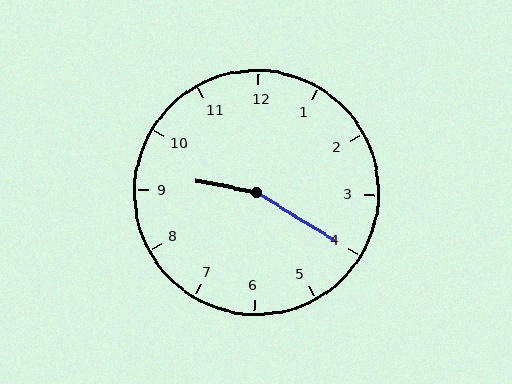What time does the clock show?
9:20.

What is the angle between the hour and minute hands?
Approximately 160 degrees.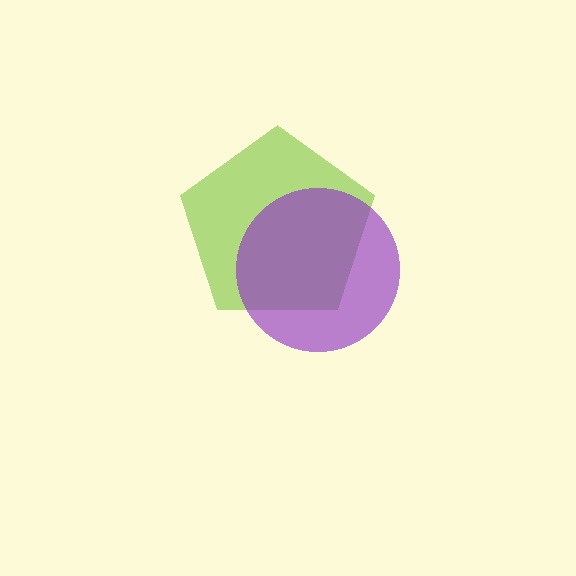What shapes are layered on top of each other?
The layered shapes are: a lime pentagon, a purple circle.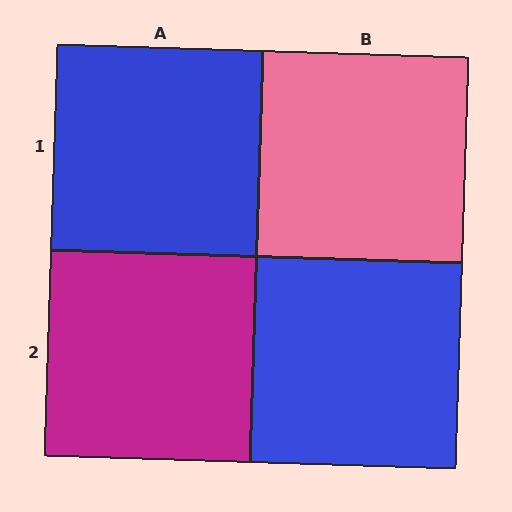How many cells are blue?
2 cells are blue.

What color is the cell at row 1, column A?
Blue.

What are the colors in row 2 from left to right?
Magenta, blue.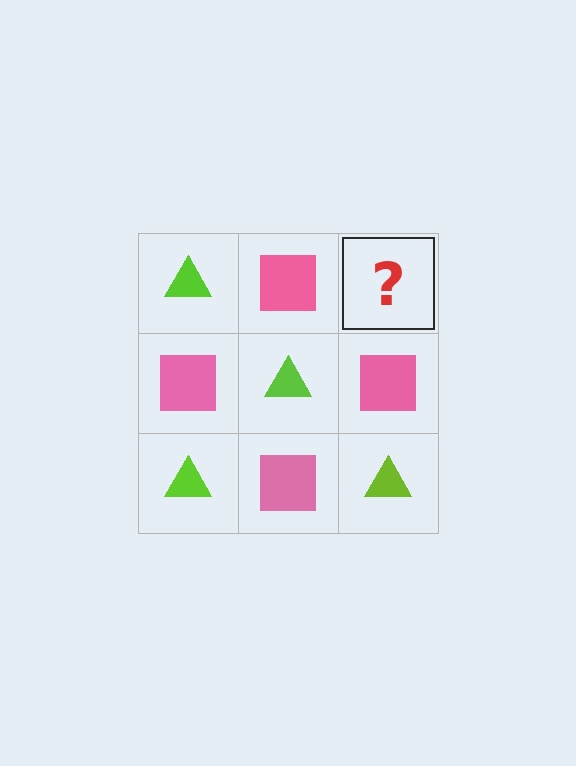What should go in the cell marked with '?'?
The missing cell should contain a lime triangle.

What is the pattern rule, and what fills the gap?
The rule is that it alternates lime triangle and pink square in a checkerboard pattern. The gap should be filled with a lime triangle.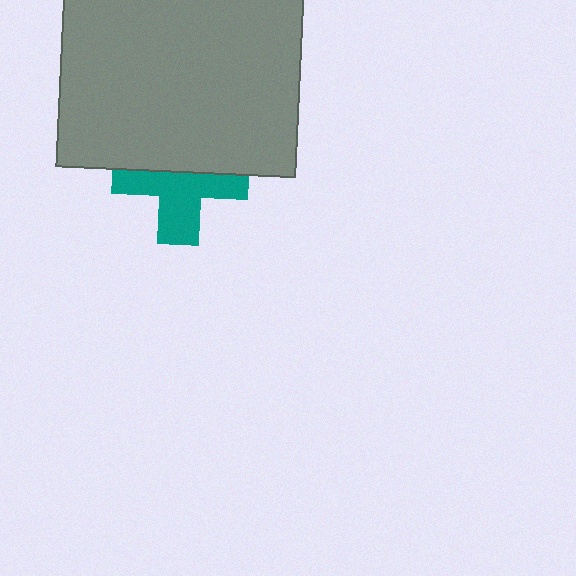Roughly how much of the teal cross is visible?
About half of it is visible (roughly 56%).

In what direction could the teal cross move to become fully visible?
The teal cross could move down. That would shift it out from behind the gray rectangle entirely.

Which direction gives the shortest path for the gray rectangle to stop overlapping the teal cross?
Moving up gives the shortest separation.